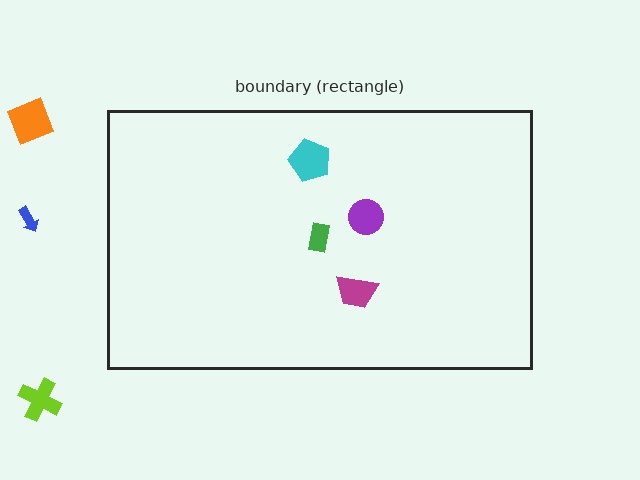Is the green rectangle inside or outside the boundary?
Inside.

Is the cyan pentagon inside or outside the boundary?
Inside.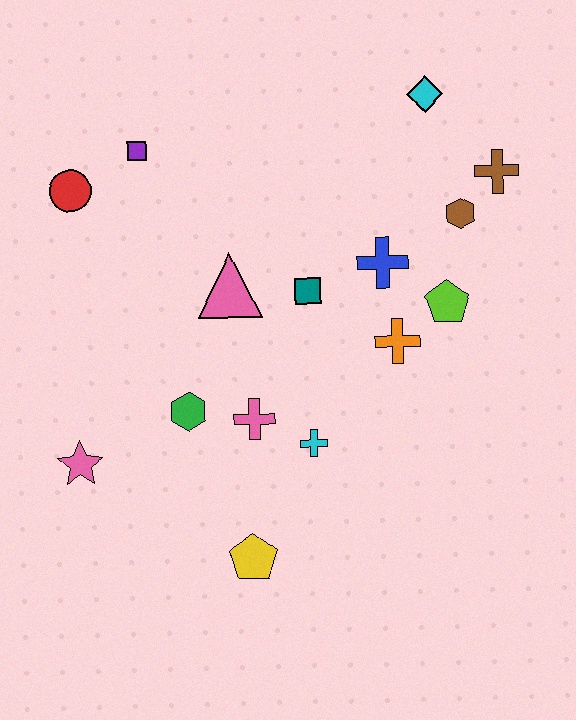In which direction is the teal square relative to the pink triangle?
The teal square is to the right of the pink triangle.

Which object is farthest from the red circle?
The brown cross is farthest from the red circle.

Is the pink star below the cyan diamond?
Yes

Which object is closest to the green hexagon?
The pink cross is closest to the green hexagon.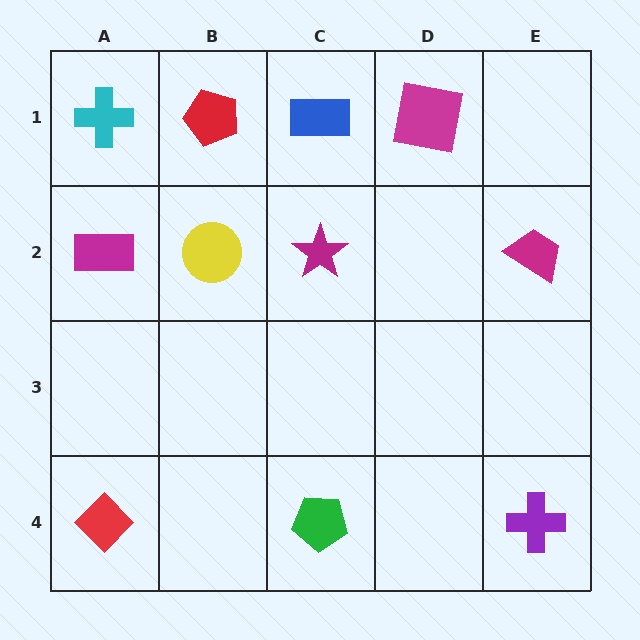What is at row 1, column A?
A cyan cross.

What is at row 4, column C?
A green pentagon.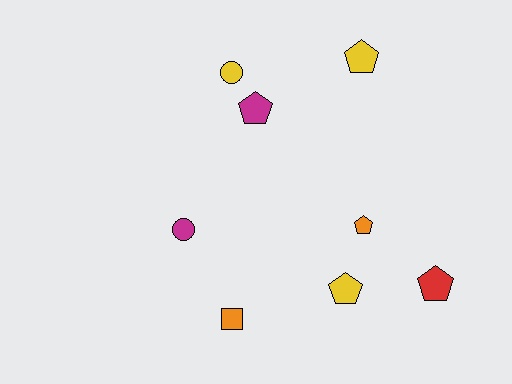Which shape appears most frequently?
Pentagon, with 5 objects.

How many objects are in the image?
There are 8 objects.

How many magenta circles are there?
There is 1 magenta circle.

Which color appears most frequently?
Yellow, with 3 objects.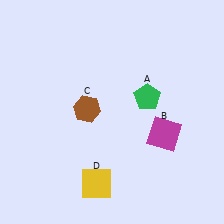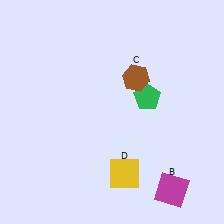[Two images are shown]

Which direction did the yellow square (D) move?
The yellow square (D) moved right.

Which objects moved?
The objects that moved are: the magenta square (B), the brown hexagon (C), the yellow square (D).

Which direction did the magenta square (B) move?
The magenta square (B) moved down.